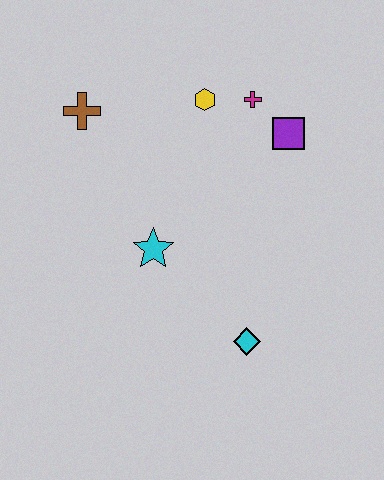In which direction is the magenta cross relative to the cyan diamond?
The magenta cross is above the cyan diamond.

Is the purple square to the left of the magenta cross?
No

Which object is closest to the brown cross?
The yellow hexagon is closest to the brown cross.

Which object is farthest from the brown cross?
The cyan diamond is farthest from the brown cross.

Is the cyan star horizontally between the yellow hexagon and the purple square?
No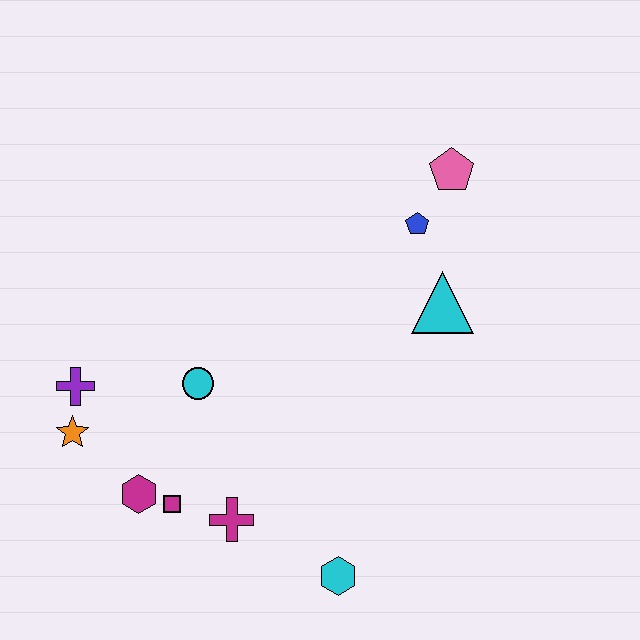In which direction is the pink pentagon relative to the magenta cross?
The pink pentagon is above the magenta cross.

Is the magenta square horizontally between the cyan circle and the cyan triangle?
No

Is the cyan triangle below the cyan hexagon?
No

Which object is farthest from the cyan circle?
The pink pentagon is farthest from the cyan circle.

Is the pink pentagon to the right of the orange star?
Yes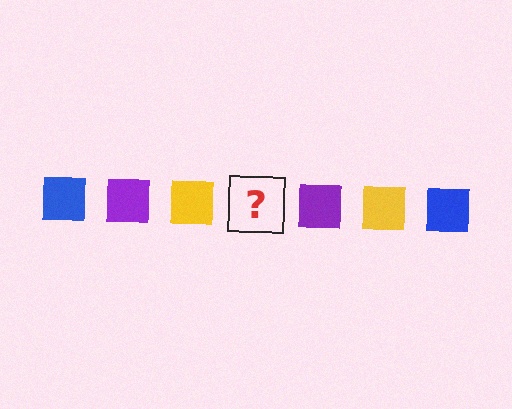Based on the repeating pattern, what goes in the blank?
The blank should be a blue square.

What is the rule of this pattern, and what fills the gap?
The rule is that the pattern cycles through blue, purple, yellow squares. The gap should be filled with a blue square.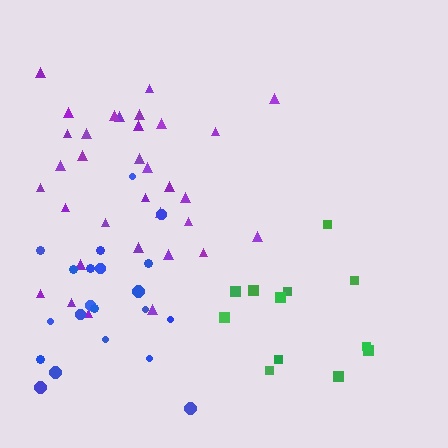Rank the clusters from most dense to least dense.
purple, green, blue.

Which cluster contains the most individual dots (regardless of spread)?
Purple (33).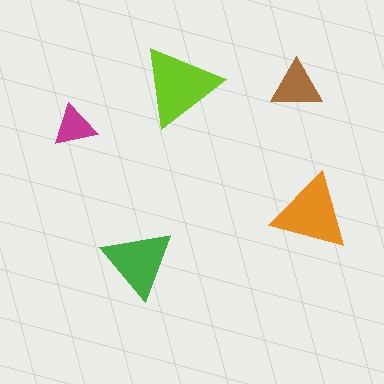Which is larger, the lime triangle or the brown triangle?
The lime one.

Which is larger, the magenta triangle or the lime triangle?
The lime one.